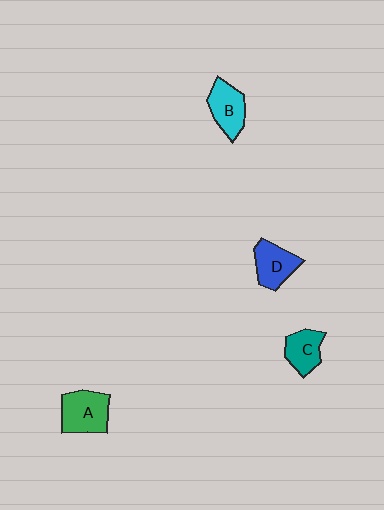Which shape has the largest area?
Shape A (green).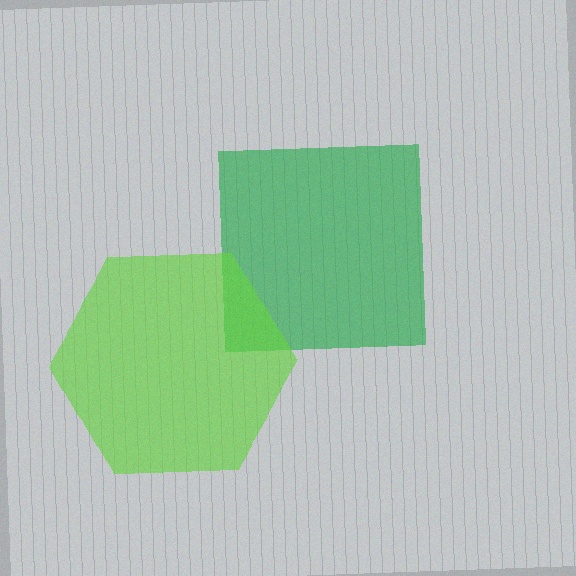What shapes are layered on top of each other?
The layered shapes are: a green square, a lime hexagon.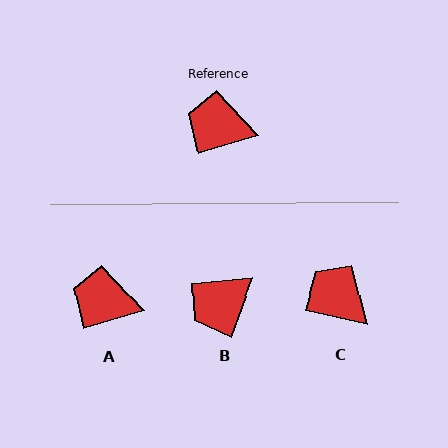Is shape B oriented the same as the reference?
No, it is off by about 53 degrees.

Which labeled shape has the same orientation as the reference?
A.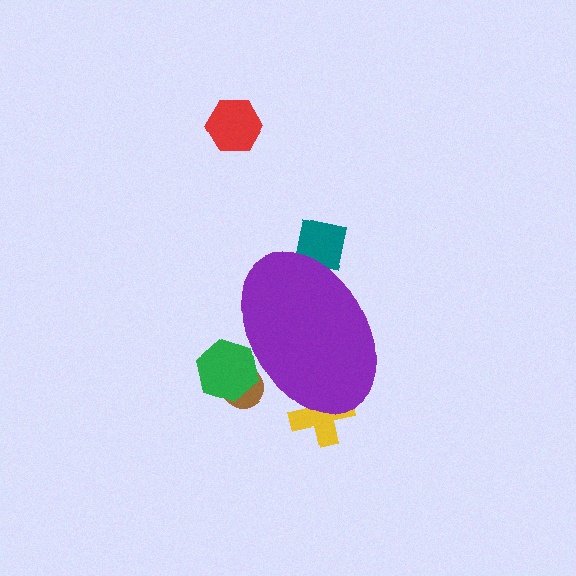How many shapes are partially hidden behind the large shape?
4 shapes are partially hidden.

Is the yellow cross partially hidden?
Yes, the yellow cross is partially hidden behind the purple ellipse.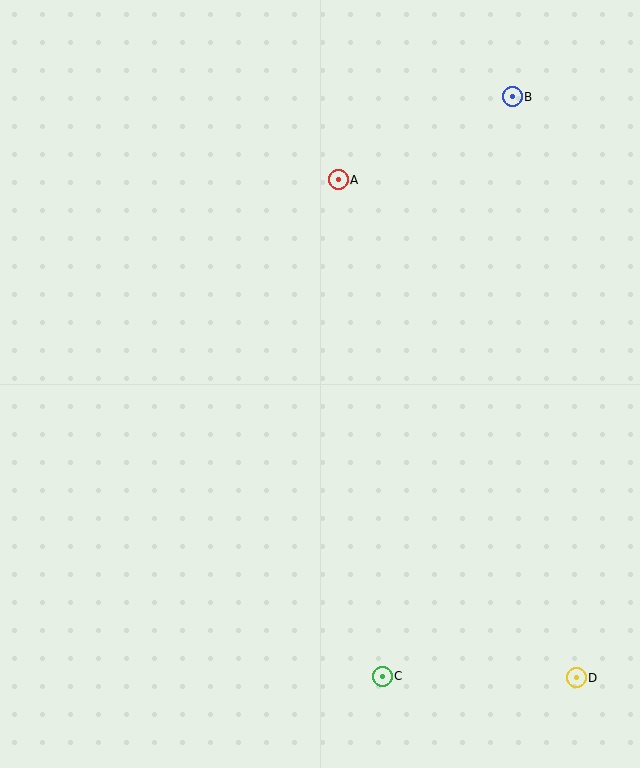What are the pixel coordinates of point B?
Point B is at (512, 97).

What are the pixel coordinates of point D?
Point D is at (576, 678).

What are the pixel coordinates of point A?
Point A is at (338, 180).